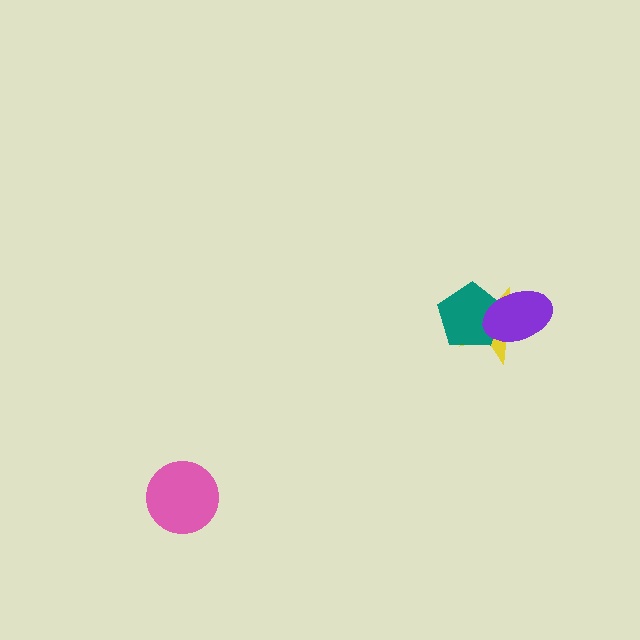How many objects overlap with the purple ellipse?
2 objects overlap with the purple ellipse.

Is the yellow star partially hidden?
Yes, it is partially covered by another shape.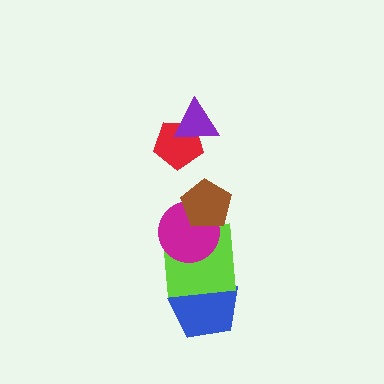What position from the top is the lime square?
The lime square is 5th from the top.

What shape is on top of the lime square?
The magenta circle is on top of the lime square.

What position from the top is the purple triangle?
The purple triangle is 1st from the top.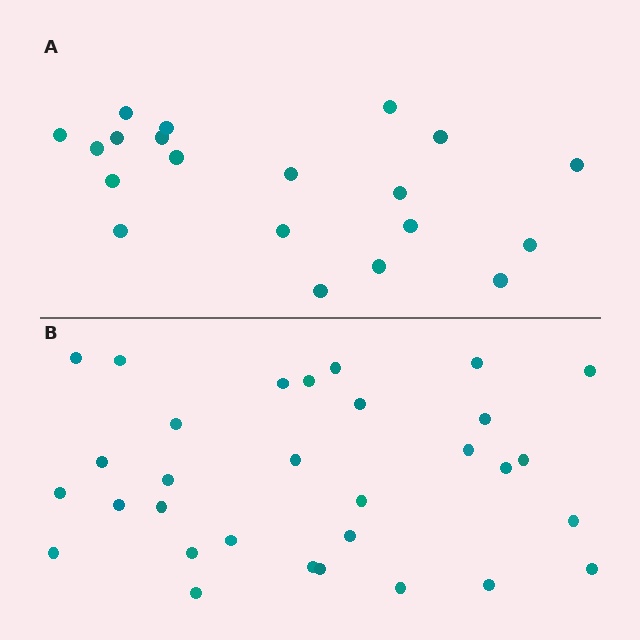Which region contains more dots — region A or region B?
Region B (the bottom region) has more dots.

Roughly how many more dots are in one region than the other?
Region B has roughly 12 or so more dots than region A.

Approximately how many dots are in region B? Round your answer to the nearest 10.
About 30 dots. (The exact count is 31, which rounds to 30.)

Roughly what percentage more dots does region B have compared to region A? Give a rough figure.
About 55% more.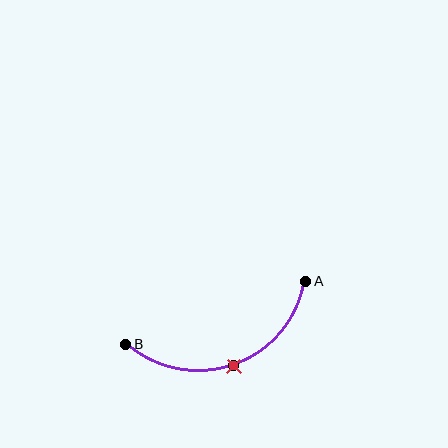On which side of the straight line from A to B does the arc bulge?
The arc bulges below the straight line connecting A and B.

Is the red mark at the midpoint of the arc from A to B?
Yes. The red mark lies on the arc at equal arc-length from both A and B — it is the arc midpoint.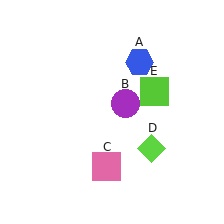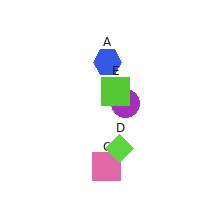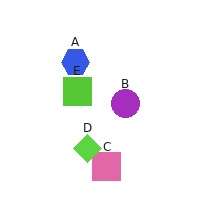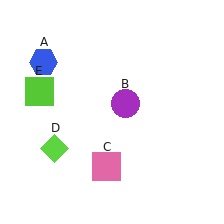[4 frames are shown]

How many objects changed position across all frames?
3 objects changed position: blue hexagon (object A), lime diamond (object D), lime square (object E).